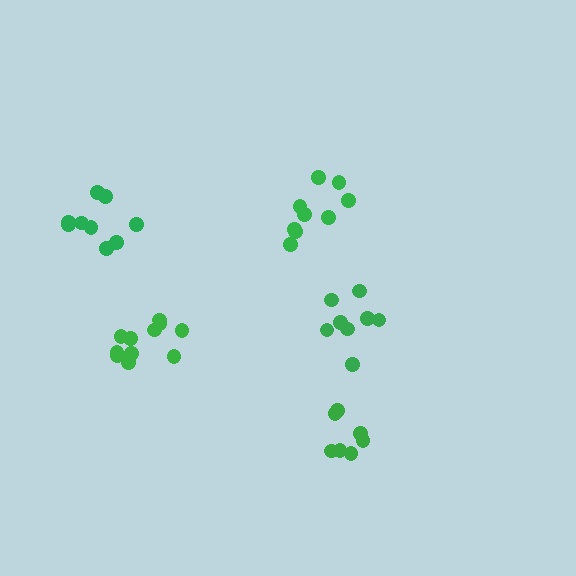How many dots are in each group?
Group 1: 9 dots, Group 2: 11 dots, Group 3: 8 dots, Group 4: 7 dots, Group 5: 9 dots (44 total).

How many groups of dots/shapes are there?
There are 5 groups.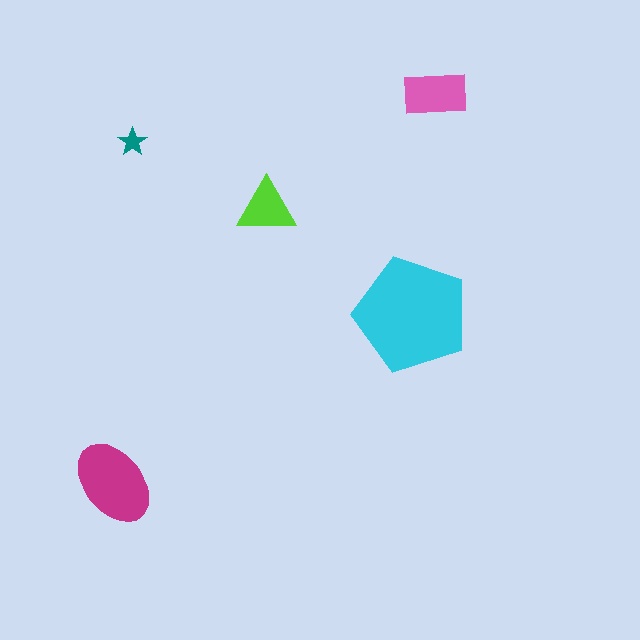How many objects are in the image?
There are 5 objects in the image.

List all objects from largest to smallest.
The cyan pentagon, the magenta ellipse, the pink rectangle, the lime triangle, the teal star.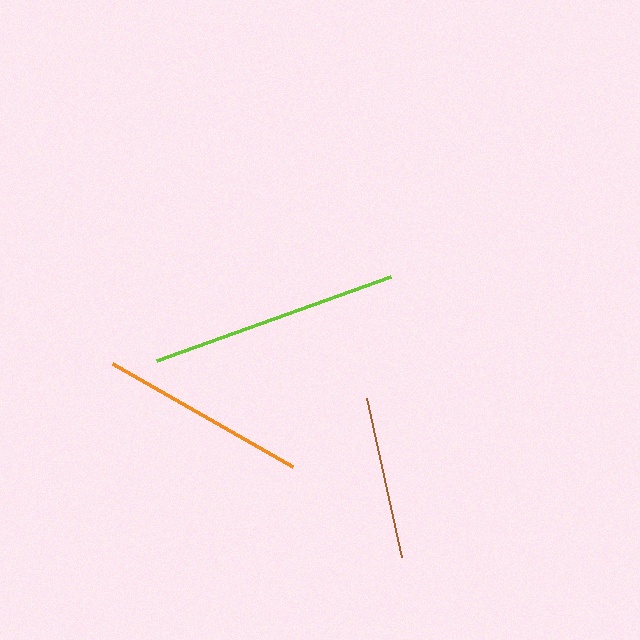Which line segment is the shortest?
The brown line is the shortest at approximately 162 pixels.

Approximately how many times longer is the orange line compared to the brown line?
The orange line is approximately 1.3 times the length of the brown line.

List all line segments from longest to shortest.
From longest to shortest: lime, orange, brown.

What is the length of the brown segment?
The brown segment is approximately 162 pixels long.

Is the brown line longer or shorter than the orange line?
The orange line is longer than the brown line.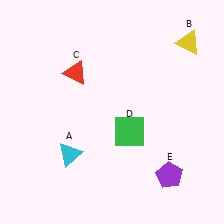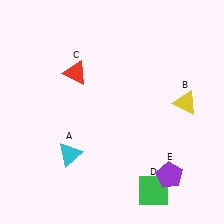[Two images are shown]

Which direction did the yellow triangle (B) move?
The yellow triangle (B) moved down.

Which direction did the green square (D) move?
The green square (D) moved down.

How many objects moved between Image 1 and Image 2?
2 objects moved between the two images.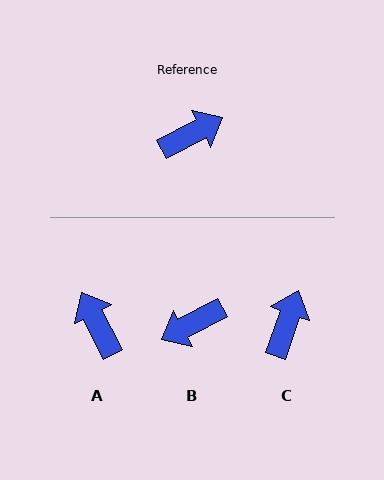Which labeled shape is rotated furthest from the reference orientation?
B, about 180 degrees away.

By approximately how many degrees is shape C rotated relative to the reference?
Approximately 43 degrees counter-clockwise.